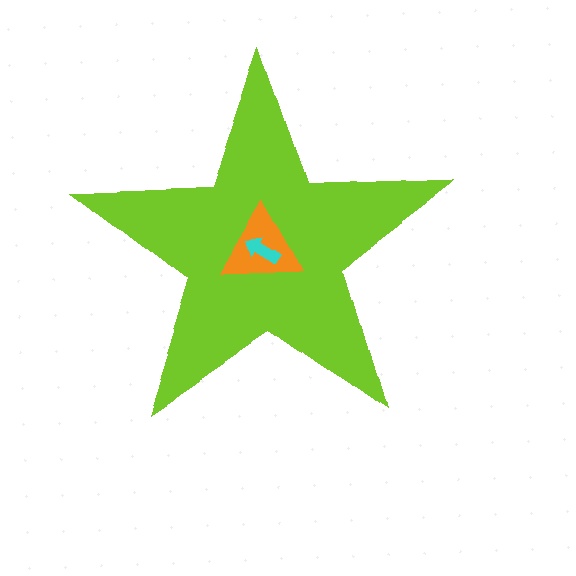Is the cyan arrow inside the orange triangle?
Yes.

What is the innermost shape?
The cyan arrow.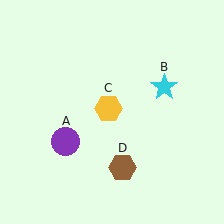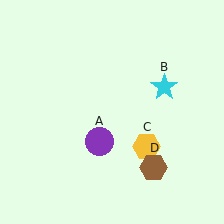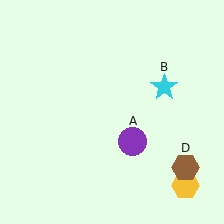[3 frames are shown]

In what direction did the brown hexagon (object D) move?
The brown hexagon (object D) moved right.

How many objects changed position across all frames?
3 objects changed position: purple circle (object A), yellow hexagon (object C), brown hexagon (object D).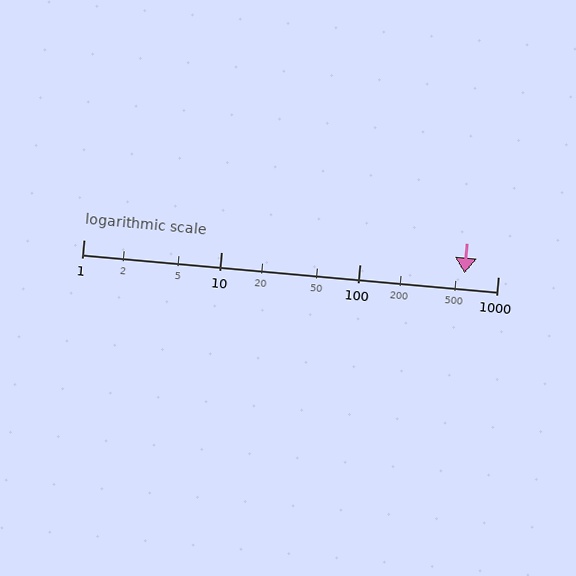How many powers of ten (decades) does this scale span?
The scale spans 3 decades, from 1 to 1000.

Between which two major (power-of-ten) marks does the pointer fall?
The pointer is between 100 and 1000.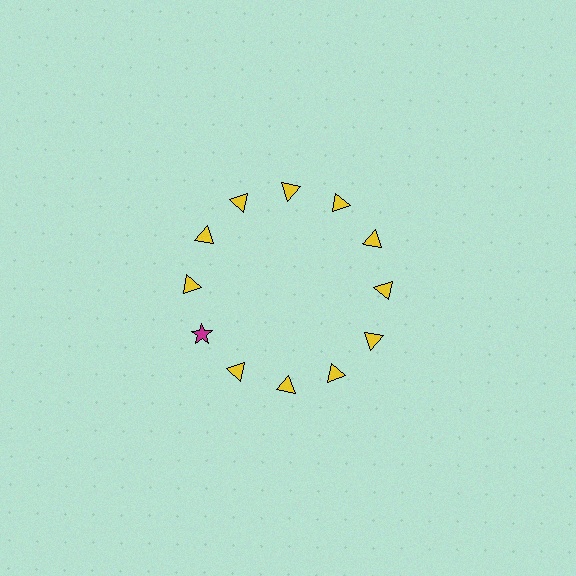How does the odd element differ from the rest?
It differs in both color (magenta instead of yellow) and shape (star instead of triangle).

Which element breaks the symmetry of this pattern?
The magenta star at roughly the 8 o'clock position breaks the symmetry. All other shapes are yellow triangles.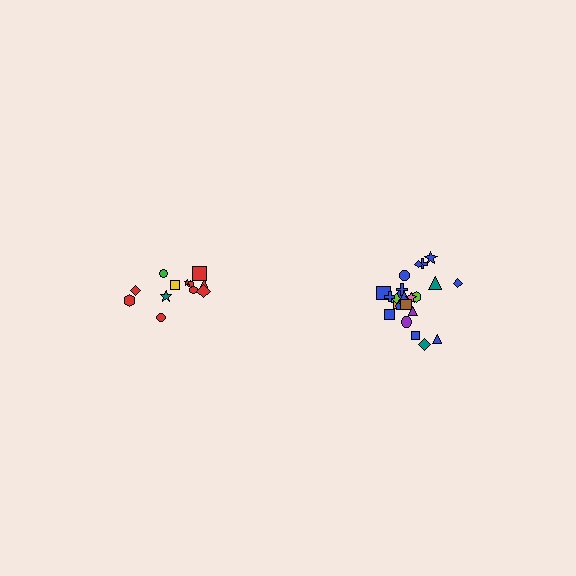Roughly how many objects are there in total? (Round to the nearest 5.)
Roughly 35 objects in total.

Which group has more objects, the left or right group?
The right group.